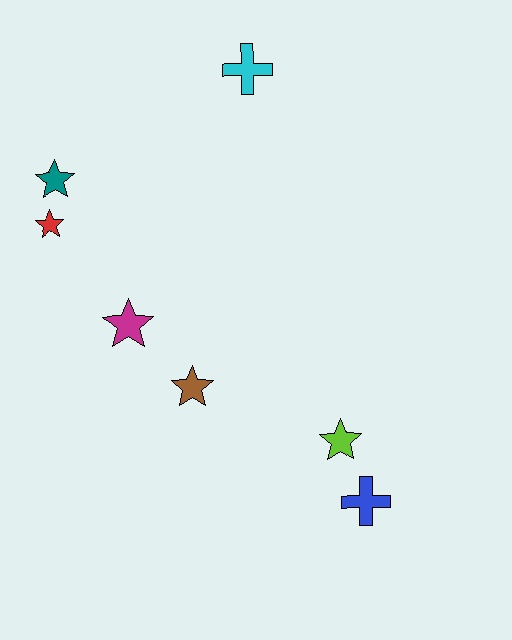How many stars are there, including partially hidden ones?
There are 5 stars.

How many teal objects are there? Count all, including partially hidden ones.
There is 1 teal object.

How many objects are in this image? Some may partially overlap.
There are 7 objects.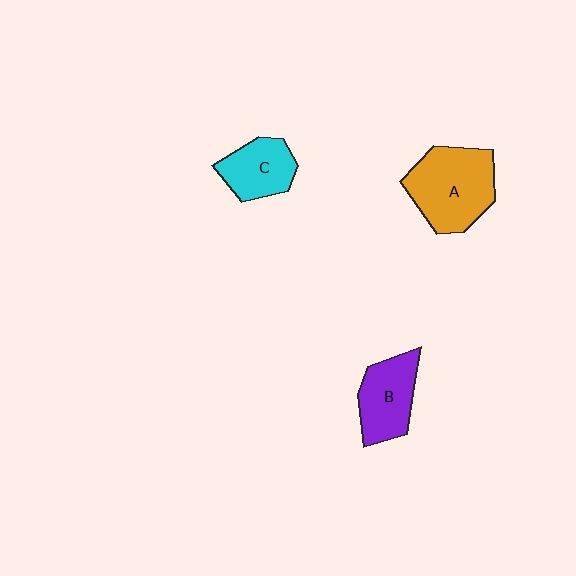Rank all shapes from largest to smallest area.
From largest to smallest: A (orange), B (purple), C (cyan).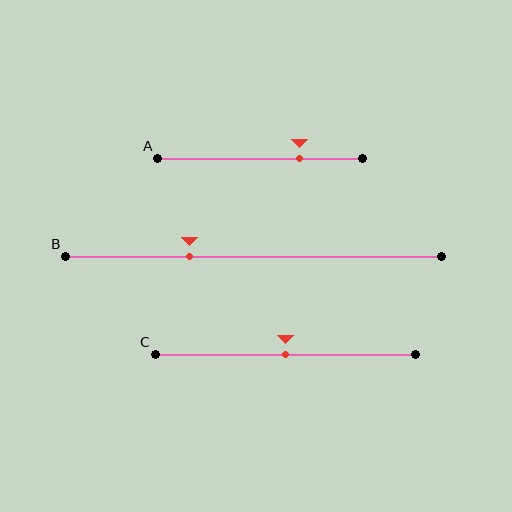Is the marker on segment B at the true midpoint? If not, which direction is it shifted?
No, the marker on segment B is shifted to the left by about 17% of the segment length.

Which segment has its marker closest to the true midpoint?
Segment C has its marker closest to the true midpoint.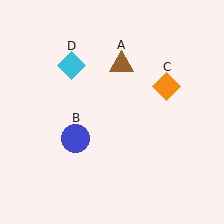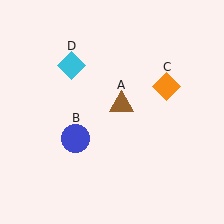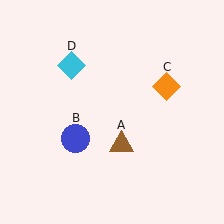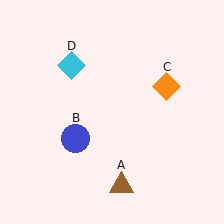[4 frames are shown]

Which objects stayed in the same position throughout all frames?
Blue circle (object B) and orange diamond (object C) and cyan diamond (object D) remained stationary.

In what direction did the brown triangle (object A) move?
The brown triangle (object A) moved down.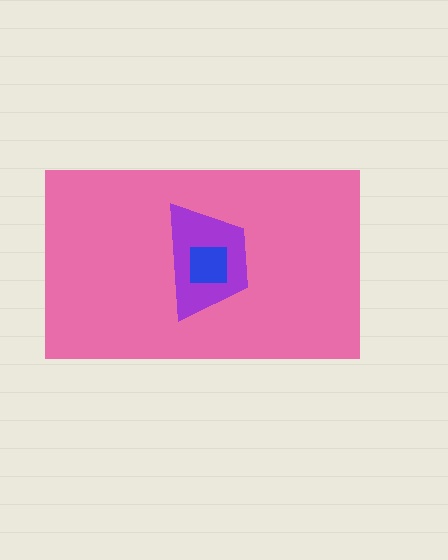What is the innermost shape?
The blue square.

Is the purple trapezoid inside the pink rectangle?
Yes.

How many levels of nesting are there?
3.